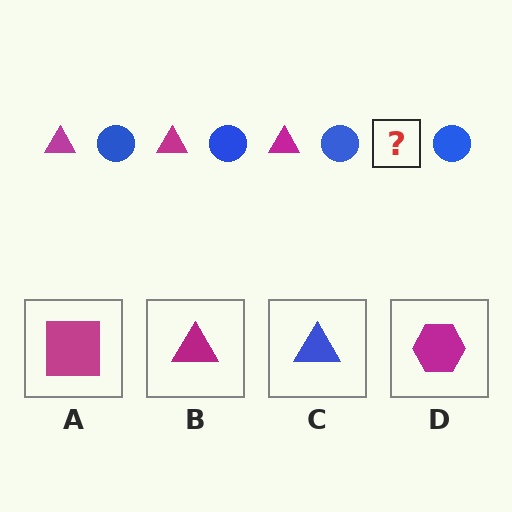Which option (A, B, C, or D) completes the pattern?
B.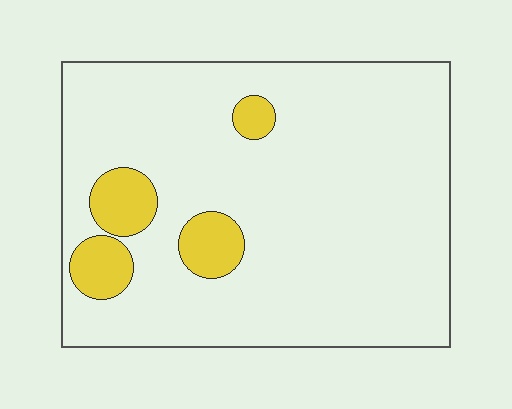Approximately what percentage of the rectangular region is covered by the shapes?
Approximately 10%.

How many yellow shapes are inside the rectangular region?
4.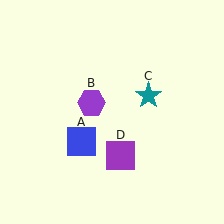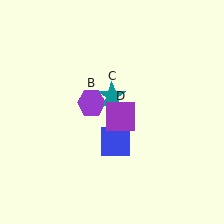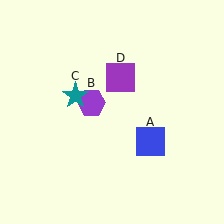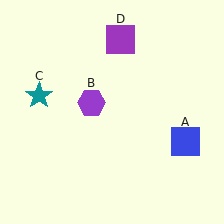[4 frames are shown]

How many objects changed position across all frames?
3 objects changed position: blue square (object A), teal star (object C), purple square (object D).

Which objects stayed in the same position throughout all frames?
Purple hexagon (object B) remained stationary.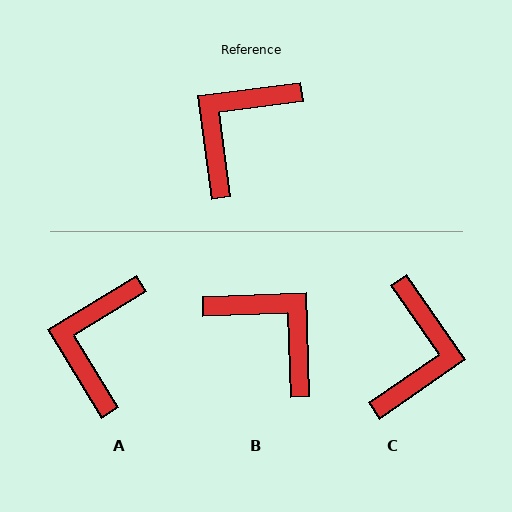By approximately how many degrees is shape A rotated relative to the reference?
Approximately 24 degrees counter-clockwise.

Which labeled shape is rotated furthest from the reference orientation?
C, about 153 degrees away.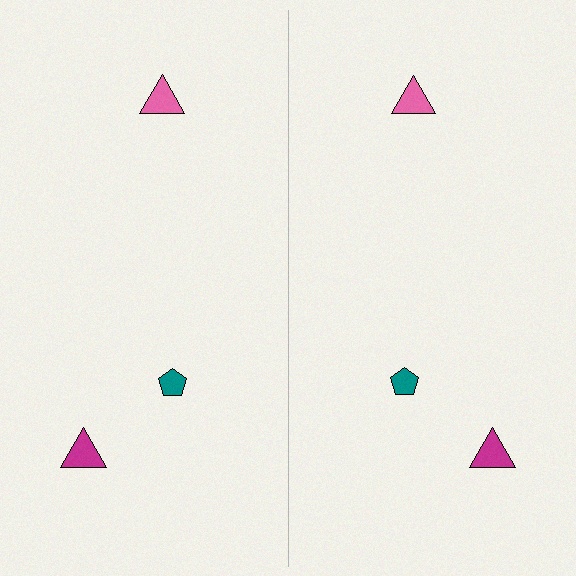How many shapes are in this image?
There are 6 shapes in this image.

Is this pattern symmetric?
Yes, this pattern has bilateral (reflection) symmetry.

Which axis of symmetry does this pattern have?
The pattern has a vertical axis of symmetry running through the center of the image.